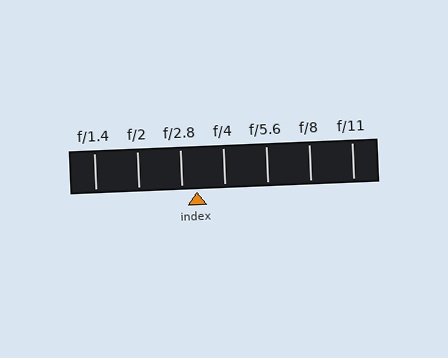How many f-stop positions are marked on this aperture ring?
There are 7 f-stop positions marked.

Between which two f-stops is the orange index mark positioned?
The index mark is between f/2.8 and f/4.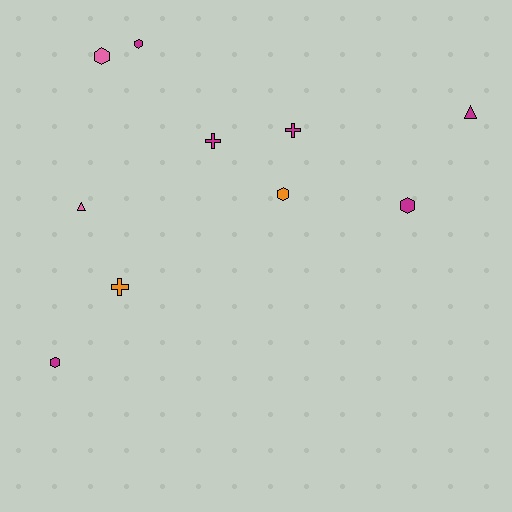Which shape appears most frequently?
Hexagon, with 5 objects.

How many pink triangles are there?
There is 1 pink triangle.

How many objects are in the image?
There are 10 objects.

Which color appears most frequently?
Magenta, with 6 objects.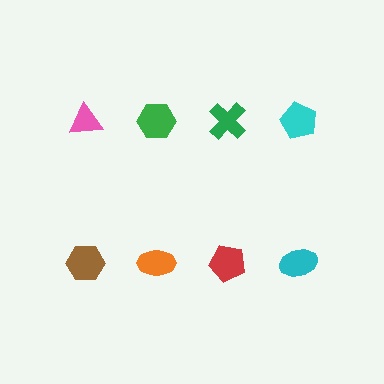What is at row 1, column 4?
A cyan pentagon.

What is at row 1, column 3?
A green cross.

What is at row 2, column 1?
A brown hexagon.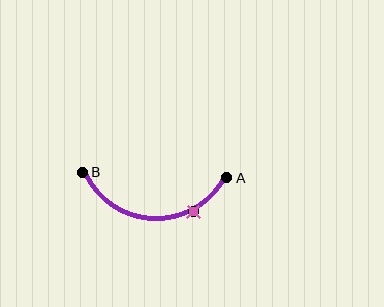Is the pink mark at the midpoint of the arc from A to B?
No. The pink mark lies on the arc but is closer to endpoint A. The arc midpoint would be at the point on the curve equidistant along the arc from both A and B.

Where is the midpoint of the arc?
The arc midpoint is the point on the curve farthest from the straight line joining A and B. It sits below that line.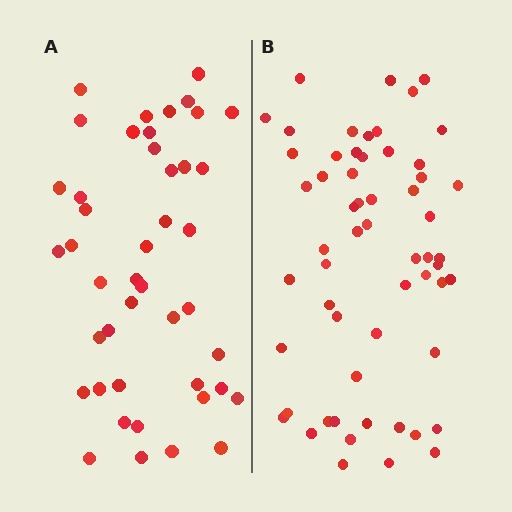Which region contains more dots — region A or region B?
Region B (the right region) has more dots.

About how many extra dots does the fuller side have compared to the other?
Region B has approximately 15 more dots than region A.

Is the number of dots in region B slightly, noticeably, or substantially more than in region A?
Region B has noticeably more, but not dramatically so. The ratio is roughly 1.3 to 1.